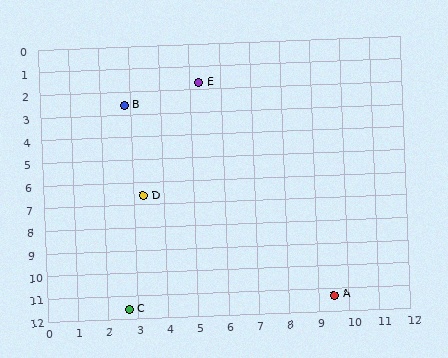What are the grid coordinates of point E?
Point E is at approximately (5.3, 1.7).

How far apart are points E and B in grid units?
Points E and B are about 2.7 grid units apart.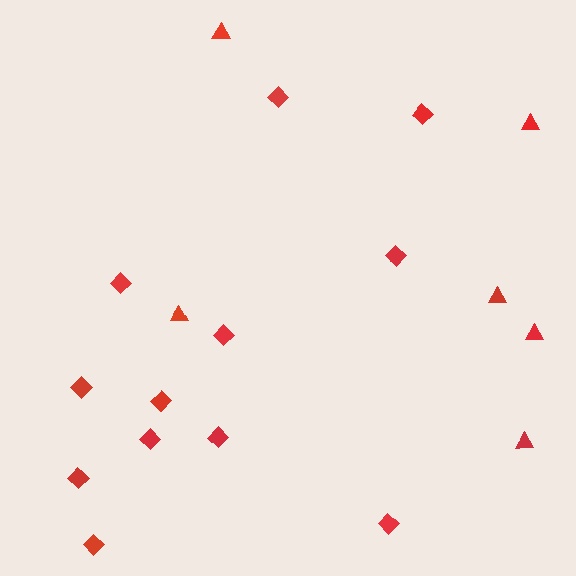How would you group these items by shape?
There are 2 groups: one group of diamonds (12) and one group of triangles (6).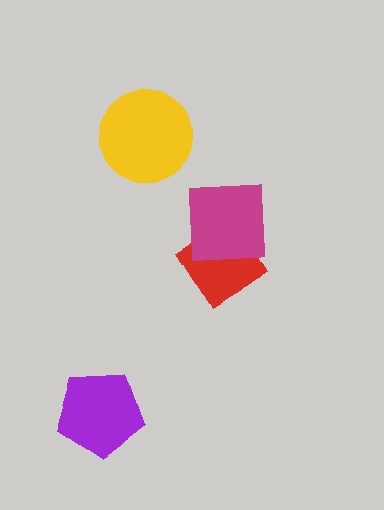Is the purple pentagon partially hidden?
No, no other shape covers it.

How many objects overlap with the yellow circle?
0 objects overlap with the yellow circle.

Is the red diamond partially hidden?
Yes, it is partially covered by another shape.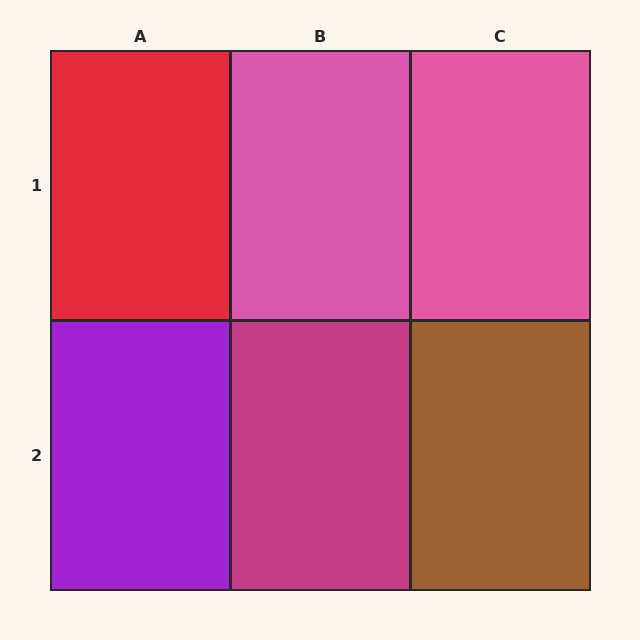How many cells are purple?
1 cell is purple.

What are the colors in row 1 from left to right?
Red, pink, pink.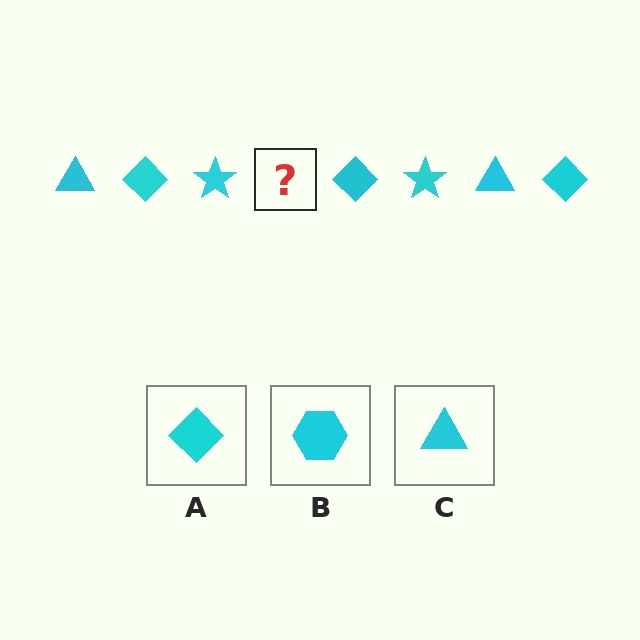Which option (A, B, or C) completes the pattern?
C.